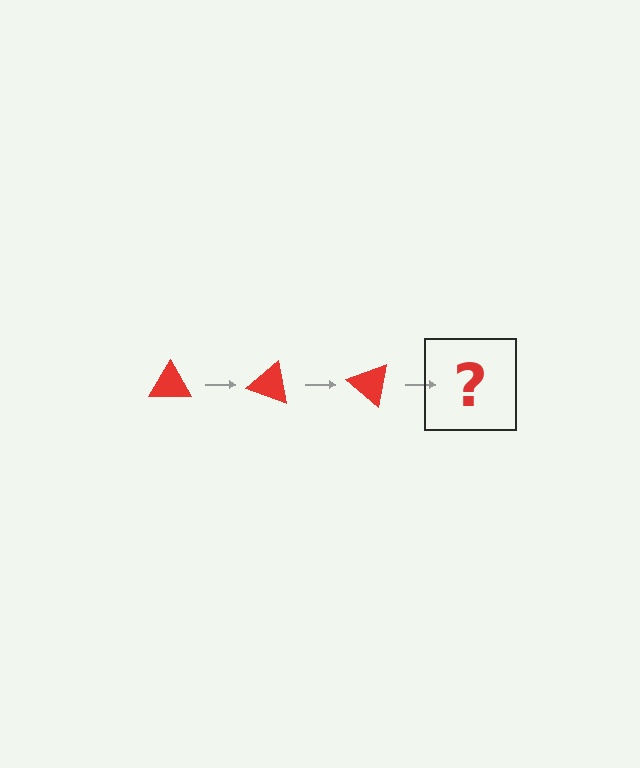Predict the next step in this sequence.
The next step is a red triangle rotated 60 degrees.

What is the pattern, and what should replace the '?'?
The pattern is that the triangle rotates 20 degrees each step. The '?' should be a red triangle rotated 60 degrees.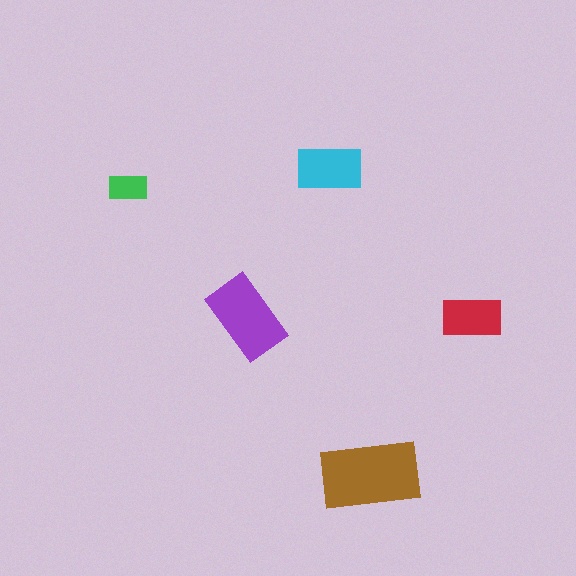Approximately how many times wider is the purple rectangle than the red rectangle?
About 1.5 times wider.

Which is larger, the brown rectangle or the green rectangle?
The brown one.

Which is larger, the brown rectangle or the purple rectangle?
The brown one.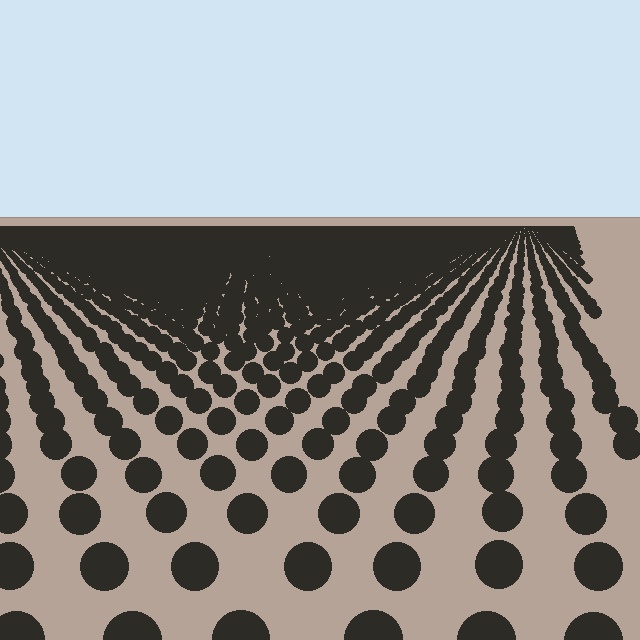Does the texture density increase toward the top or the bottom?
Density increases toward the top.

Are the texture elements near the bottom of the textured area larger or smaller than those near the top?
Larger. Near the bottom, elements are closer to the viewer and appear at a bigger on-screen size.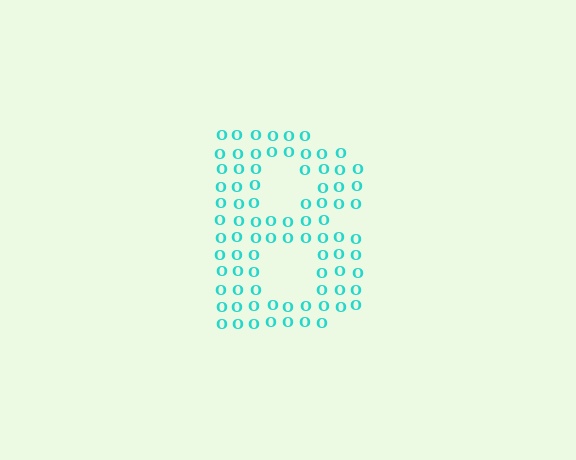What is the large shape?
The large shape is the letter B.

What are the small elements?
The small elements are letter O's.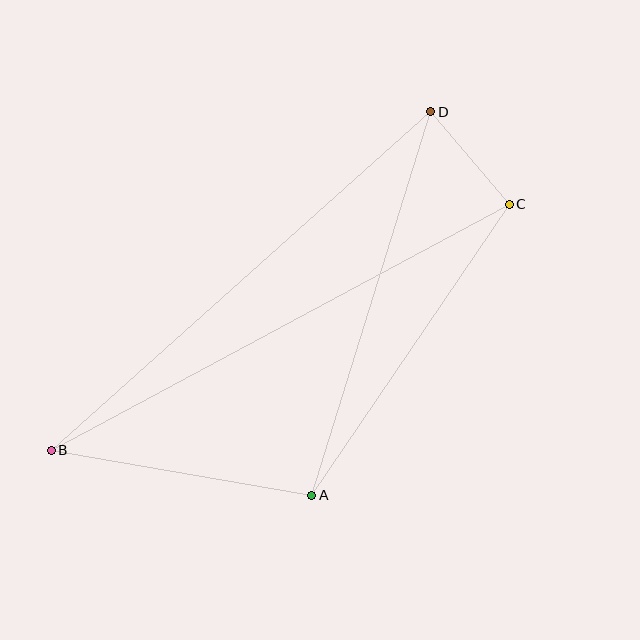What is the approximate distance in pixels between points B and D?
The distance between B and D is approximately 509 pixels.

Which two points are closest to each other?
Points C and D are closest to each other.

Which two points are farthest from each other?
Points B and C are farthest from each other.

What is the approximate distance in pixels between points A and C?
The distance between A and C is approximately 352 pixels.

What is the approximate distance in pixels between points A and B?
The distance between A and B is approximately 265 pixels.